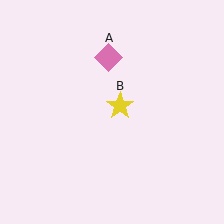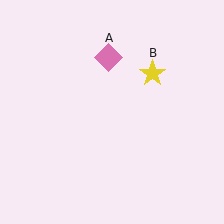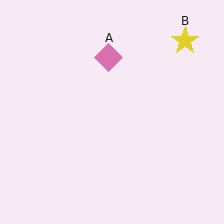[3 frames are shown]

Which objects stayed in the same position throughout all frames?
Pink diamond (object A) remained stationary.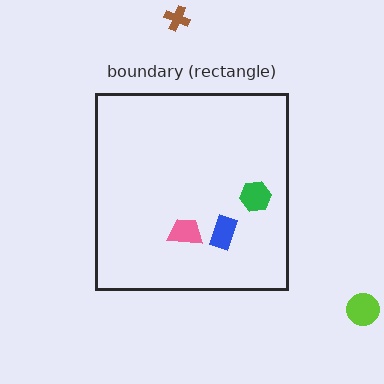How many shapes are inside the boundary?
3 inside, 2 outside.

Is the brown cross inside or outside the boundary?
Outside.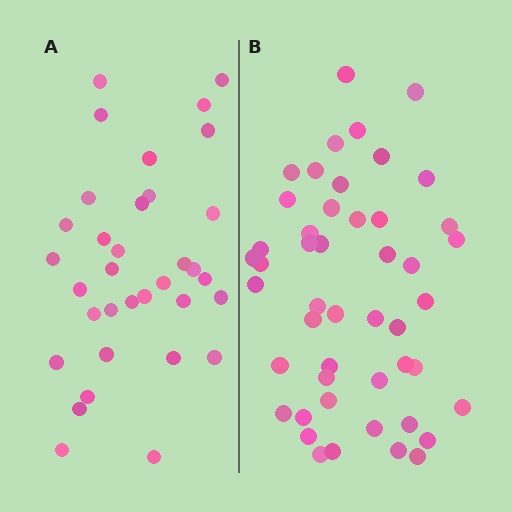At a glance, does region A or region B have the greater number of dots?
Region B (the right region) has more dots.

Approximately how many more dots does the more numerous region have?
Region B has approximately 15 more dots than region A.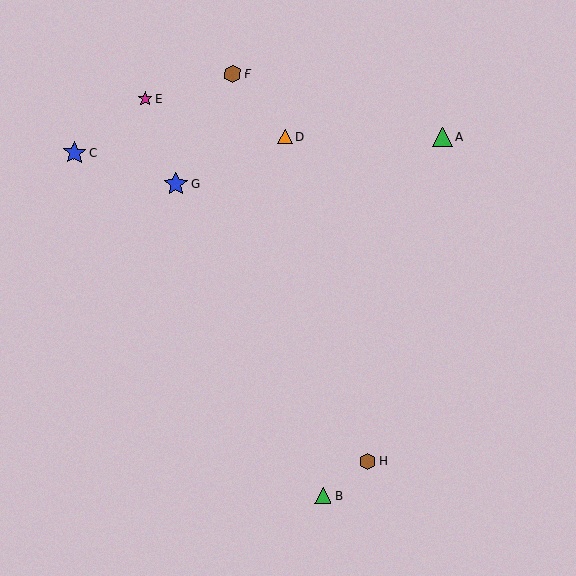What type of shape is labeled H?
Shape H is a brown hexagon.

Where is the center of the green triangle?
The center of the green triangle is at (443, 137).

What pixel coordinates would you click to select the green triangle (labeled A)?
Click at (443, 137) to select the green triangle A.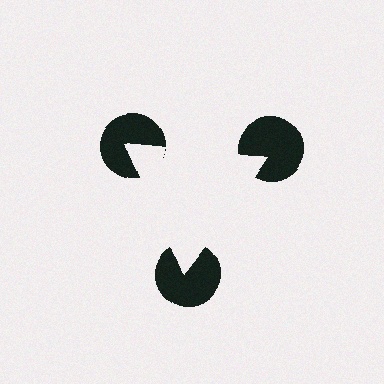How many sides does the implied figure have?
3 sides.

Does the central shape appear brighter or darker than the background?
It typically appears slightly brighter than the background, even though no actual brightness change is drawn.